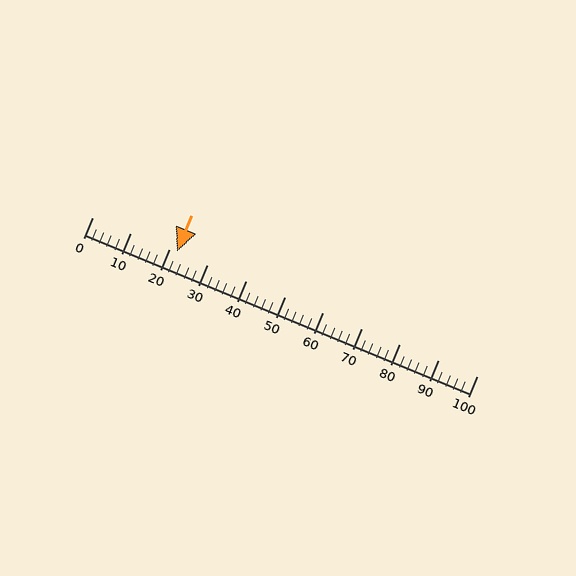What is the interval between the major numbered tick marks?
The major tick marks are spaced 10 units apart.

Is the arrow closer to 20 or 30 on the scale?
The arrow is closer to 20.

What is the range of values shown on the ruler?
The ruler shows values from 0 to 100.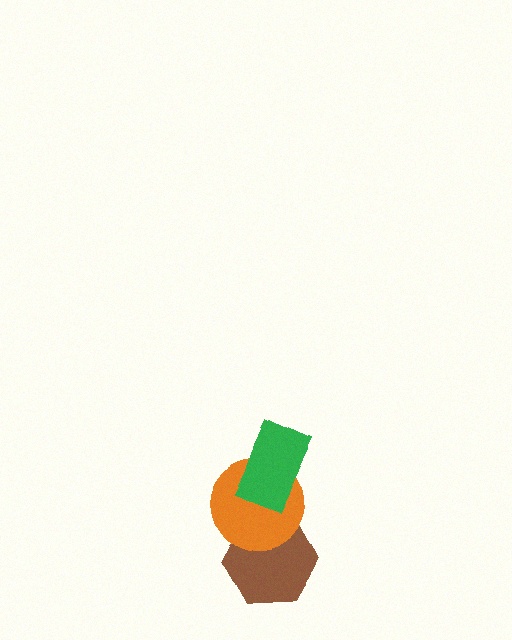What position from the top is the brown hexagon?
The brown hexagon is 3rd from the top.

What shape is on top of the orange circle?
The green rectangle is on top of the orange circle.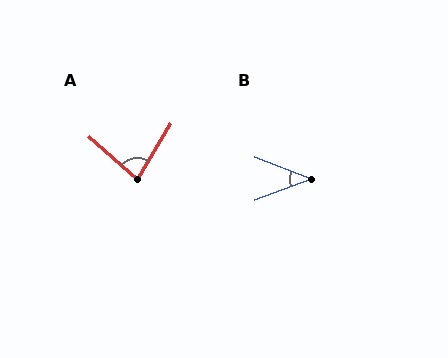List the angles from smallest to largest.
B (42°), A (80°).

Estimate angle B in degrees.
Approximately 42 degrees.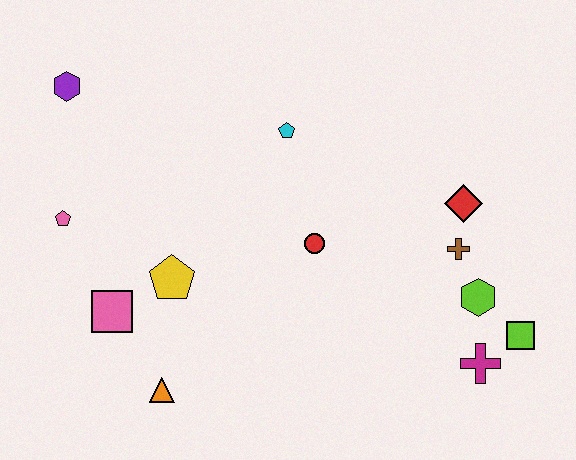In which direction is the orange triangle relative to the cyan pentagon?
The orange triangle is below the cyan pentagon.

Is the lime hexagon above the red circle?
No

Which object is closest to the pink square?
The yellow pentagon is closest to the pink square.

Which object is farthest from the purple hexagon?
The lime square is farthest from the purple hexagon.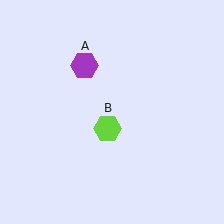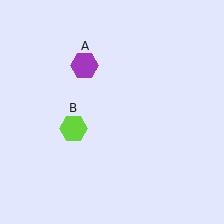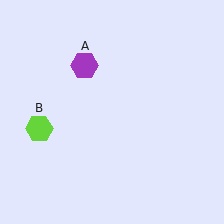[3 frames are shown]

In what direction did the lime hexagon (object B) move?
The lime hexagon (object B) moved left.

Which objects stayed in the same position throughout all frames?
Purple hexagon (object A) remained stationary.